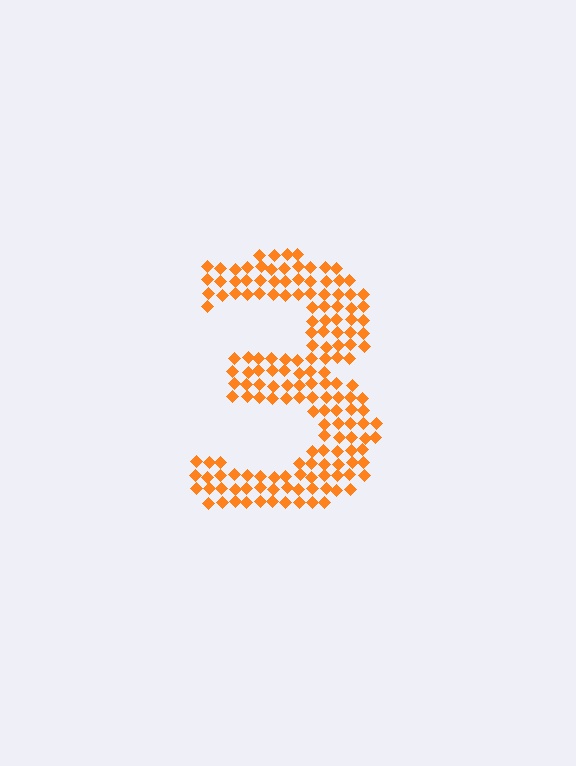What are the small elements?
The small elements are diamonds.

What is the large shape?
The large shape is the digit 3.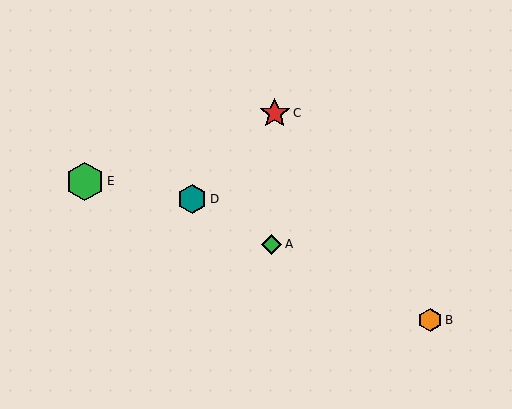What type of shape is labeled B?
Shape B is an orange hexagon.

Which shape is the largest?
The green hexagon (labeled E) is the largest.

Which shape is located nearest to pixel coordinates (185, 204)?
The teal hexagon (labeled D) at (192, 199) is nearest to that location.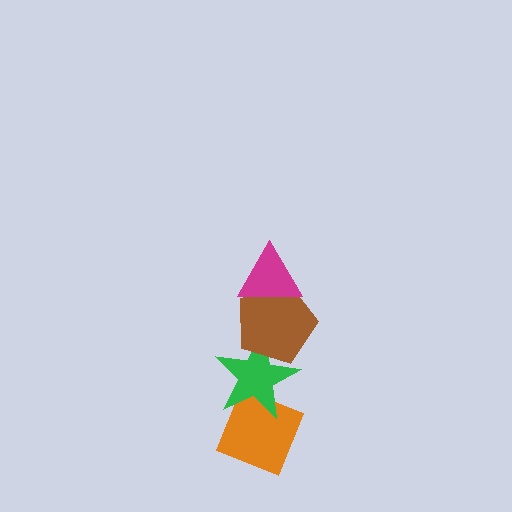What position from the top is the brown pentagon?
The brown pentagon is 2nd from the top.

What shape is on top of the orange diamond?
The green star is on top of the orange diamond.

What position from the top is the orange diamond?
The orange diamond is 4th from the top.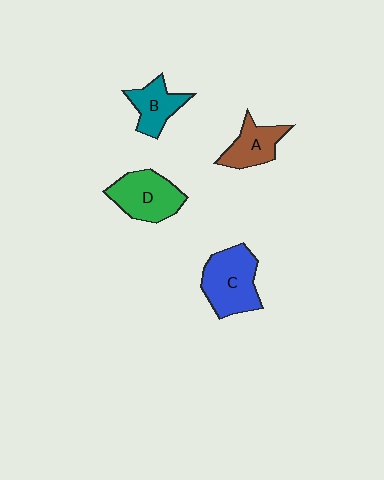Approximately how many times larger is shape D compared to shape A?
Approximately 1.4 times.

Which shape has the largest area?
Shape C (blue).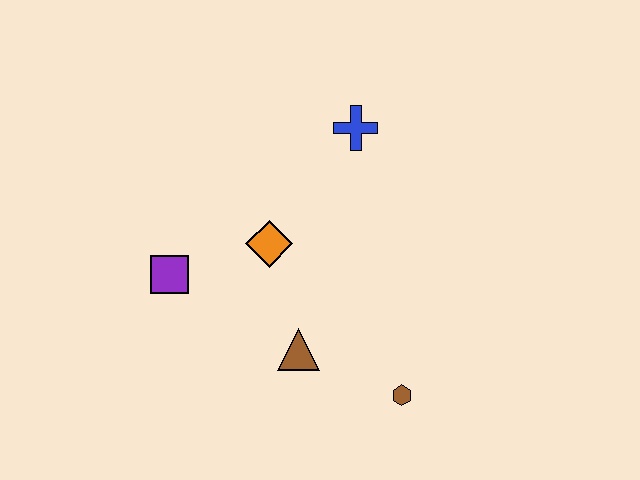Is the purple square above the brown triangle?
Yes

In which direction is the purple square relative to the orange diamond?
The purple square is to the left of the orange diamond.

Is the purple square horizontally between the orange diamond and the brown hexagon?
No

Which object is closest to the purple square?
The orange diamond is closest to the purple square.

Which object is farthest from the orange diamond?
The brown hexagon is farthest from the orange diamond.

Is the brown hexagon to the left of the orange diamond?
No